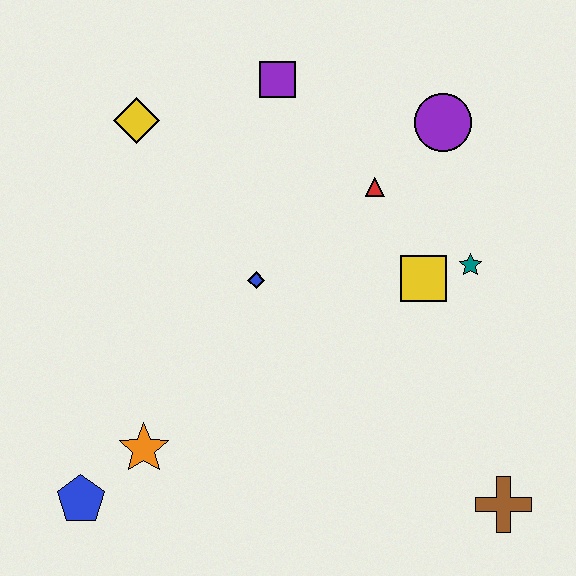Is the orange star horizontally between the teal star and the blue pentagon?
Yes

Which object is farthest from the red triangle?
The blue pentagon is farthest from the red triangle.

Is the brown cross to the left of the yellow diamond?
No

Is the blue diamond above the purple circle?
No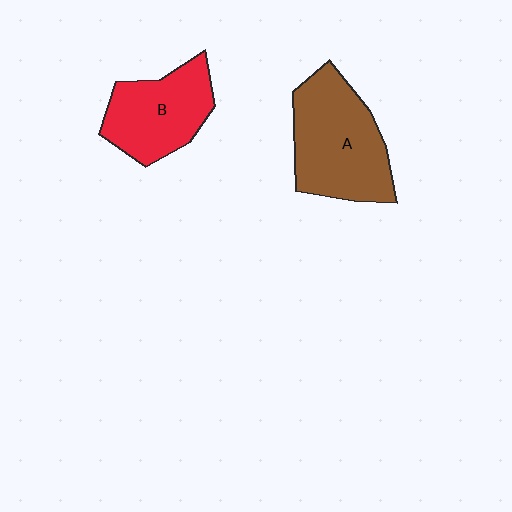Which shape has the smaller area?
Shape B (red).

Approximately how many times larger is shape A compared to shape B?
Approximately 1.3 times.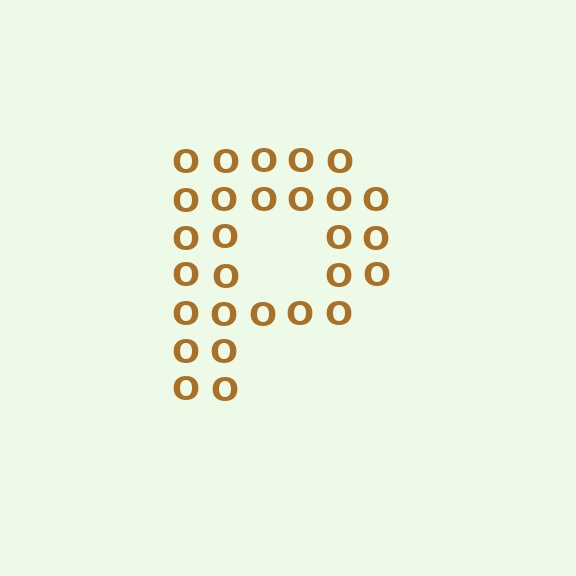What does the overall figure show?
The overall figure shows the letter P.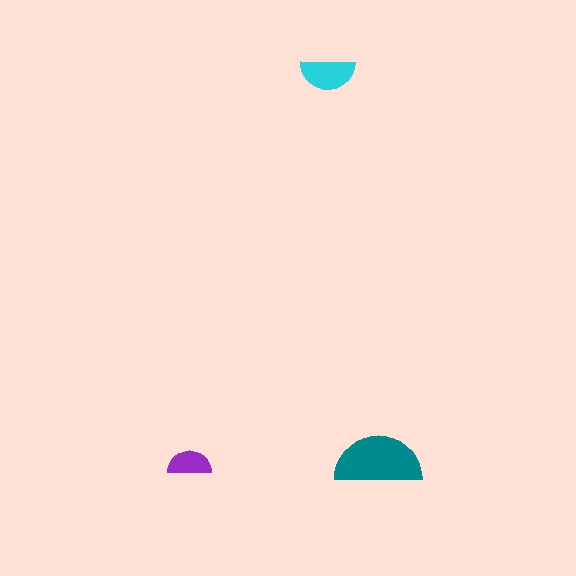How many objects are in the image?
There are 3 objects in the image.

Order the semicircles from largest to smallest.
the teal one, the cyan one, the purple one.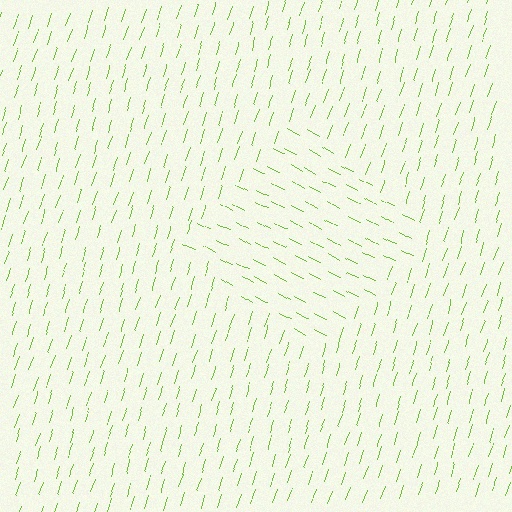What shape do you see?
I see a diamond.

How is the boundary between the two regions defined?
The boundary is defined purely by a change in line orientation (approximately 80 degrees difference). All lines are the same color and thickness.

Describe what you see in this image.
The image is filled with small lime line segments. A diamond region in the image has lines oriented differently from the surrounding lines, creating a visible texture boundary.